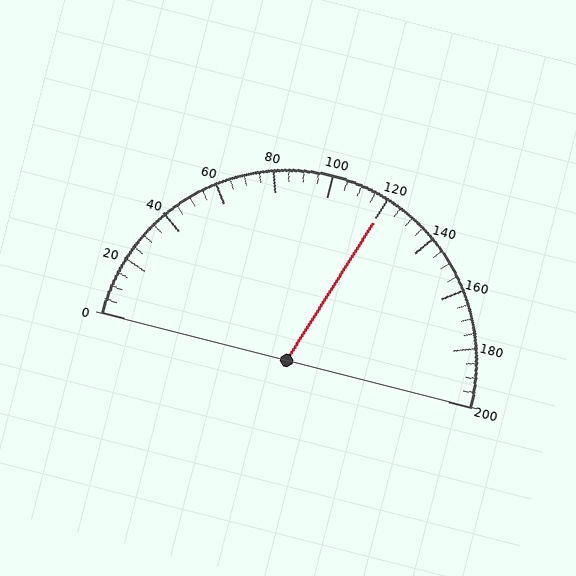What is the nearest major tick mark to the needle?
The nearest major tick mark is 120.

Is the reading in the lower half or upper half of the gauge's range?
The reading is in the upper half of the range (0 to 200).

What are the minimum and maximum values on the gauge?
The gauge ranges from 0 to 200.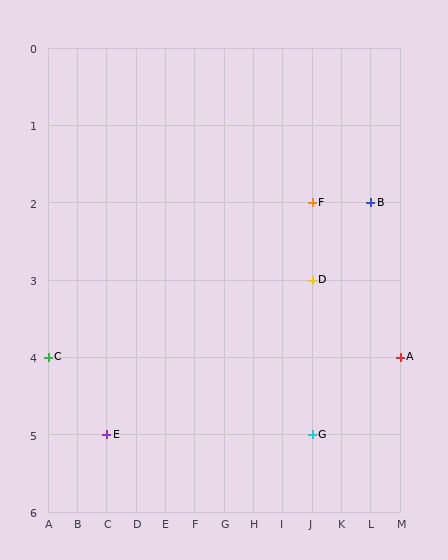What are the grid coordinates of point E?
Point E is at grid coordinates (C, 5).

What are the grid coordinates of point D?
Point D is at grid coordinates (J, 3).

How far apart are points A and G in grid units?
Points A and G are 3 columns and 1 row apart (about 3.2 grid units diagonally).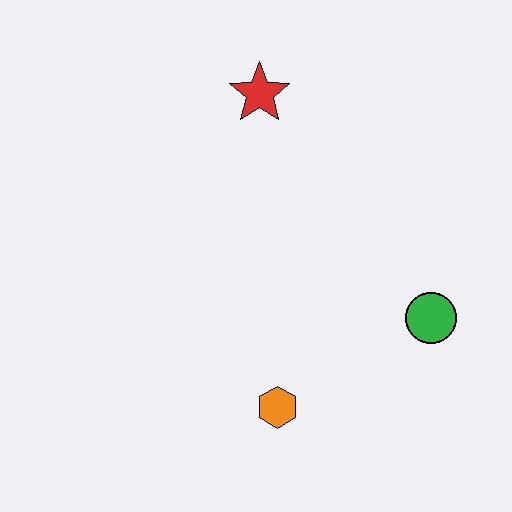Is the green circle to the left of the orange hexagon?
No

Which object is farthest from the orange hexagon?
The red star is farthest from the orange hexagon.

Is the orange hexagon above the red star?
No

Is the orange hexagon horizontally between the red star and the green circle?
Yes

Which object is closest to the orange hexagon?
The green circle is closest to the orange hexagon.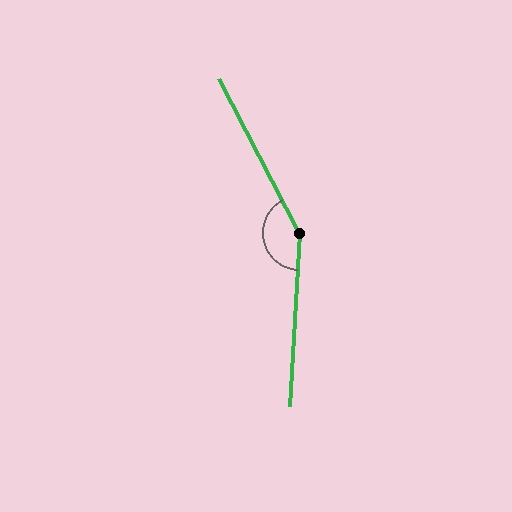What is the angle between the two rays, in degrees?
Approximately 149 degrees.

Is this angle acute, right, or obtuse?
It is obtuse.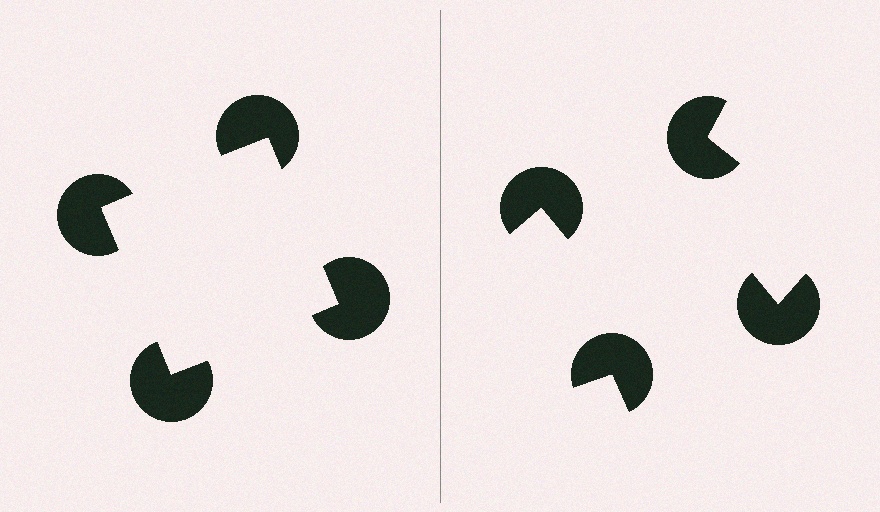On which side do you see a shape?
An illusory square appears on the left side. On the right side the wedge cuts are rotated, so no coherent shape forms.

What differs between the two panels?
The pac-man discs are positioned identically on both sides; only the wedge orientations differ. On the left they align to a square; on the right they are misaligned.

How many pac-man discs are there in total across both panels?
8 — 4 on each side.